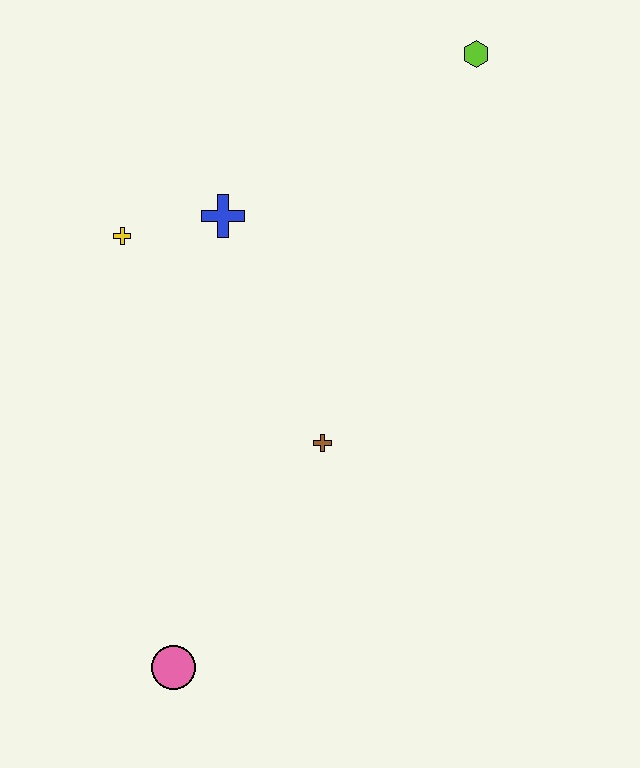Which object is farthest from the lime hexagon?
The pink circle is farthest from the lime hexagon.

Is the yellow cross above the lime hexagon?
No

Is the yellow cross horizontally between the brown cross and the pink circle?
No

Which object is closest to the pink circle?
The brown cross is closest to the pink circle.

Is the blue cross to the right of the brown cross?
No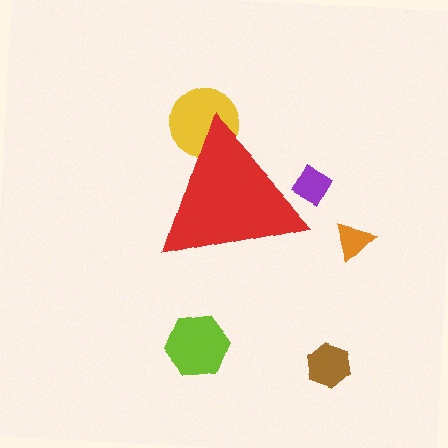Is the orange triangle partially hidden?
No, the orange triangle is fully visible.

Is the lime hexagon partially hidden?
No, the lime hexagon is fully visible.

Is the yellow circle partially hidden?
Yes, the yellow circle is partially hidden behind the red triangle.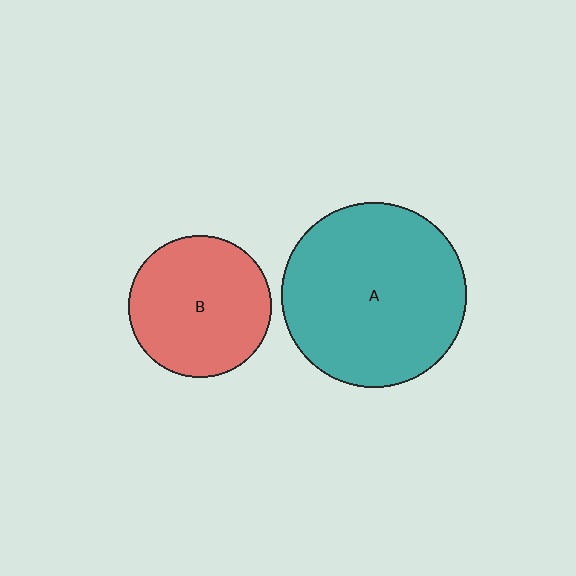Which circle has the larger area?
Circle A (teal).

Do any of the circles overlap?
No, none of the circles overlap.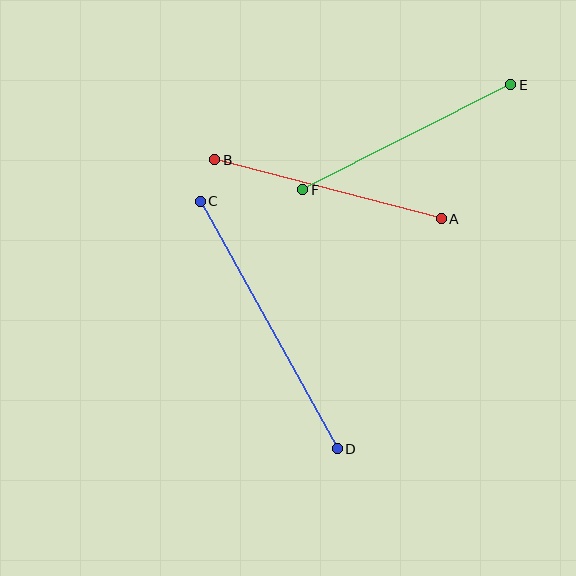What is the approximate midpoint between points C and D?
The midpoint is at approximately (269, 325) pixels.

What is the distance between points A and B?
The distance is approximately 234 pixels.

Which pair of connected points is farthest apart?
Points C and D are farthest apart.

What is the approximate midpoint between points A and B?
The midpoint is at approximately (328, 189) pixels.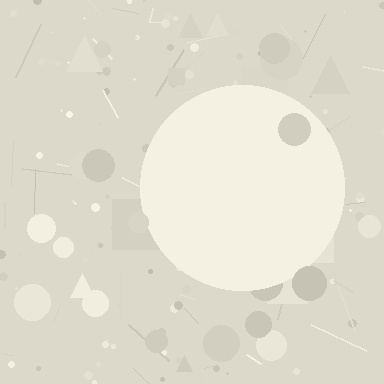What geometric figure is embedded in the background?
A circle is embedded in the background.